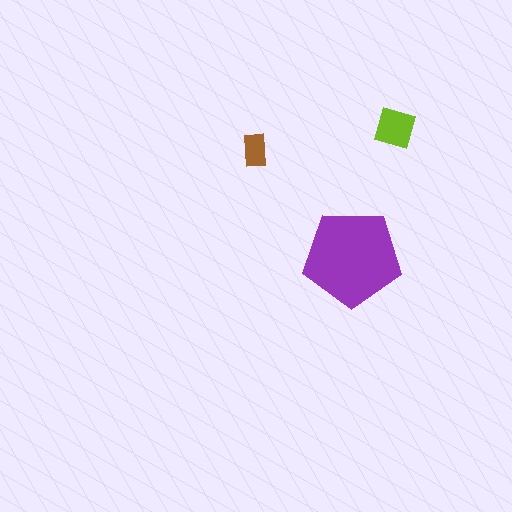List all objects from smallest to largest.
The brown rectangle, the lime diamond, the purple pentagon.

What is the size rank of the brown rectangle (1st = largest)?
3rd.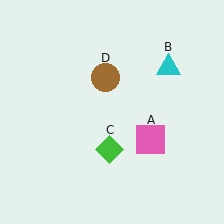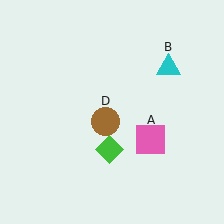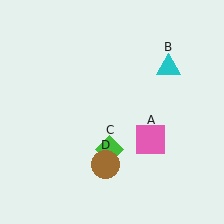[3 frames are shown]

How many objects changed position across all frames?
1 object changed position: brown circle (object D).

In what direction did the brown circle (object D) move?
The brown circle (object D) moved down.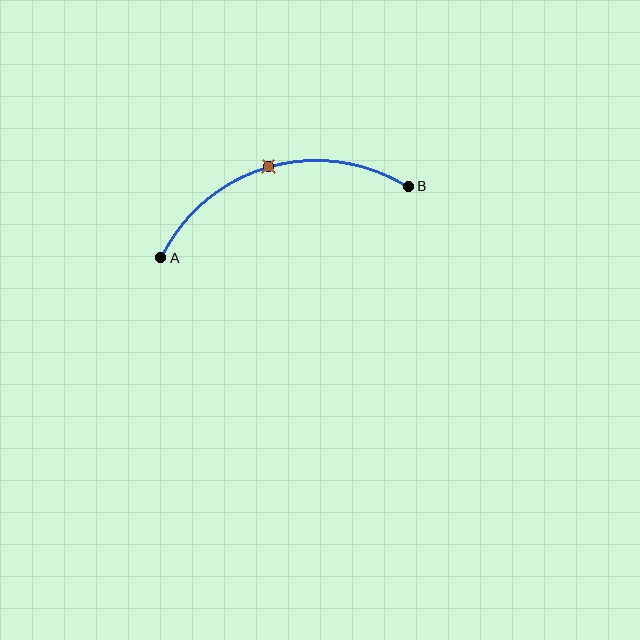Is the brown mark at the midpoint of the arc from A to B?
Yes. The brown mark lies on the arc at equal arc-length from both A and B — it is the arc midpoint.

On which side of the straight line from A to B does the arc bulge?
The arc bulges above the straight line connecting A and B.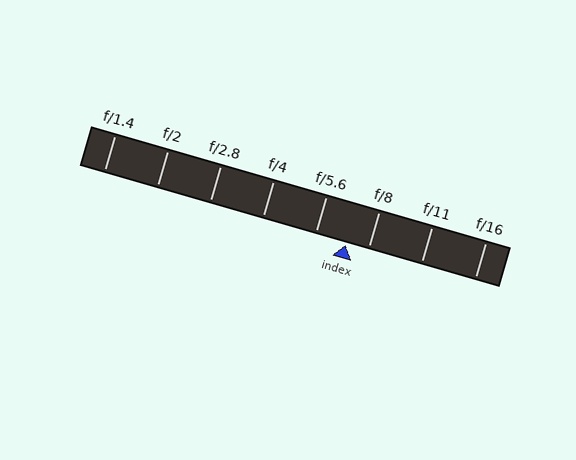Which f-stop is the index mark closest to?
The index mark is closest to f/8.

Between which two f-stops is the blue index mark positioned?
The index mark is between f/5.6 and f/8.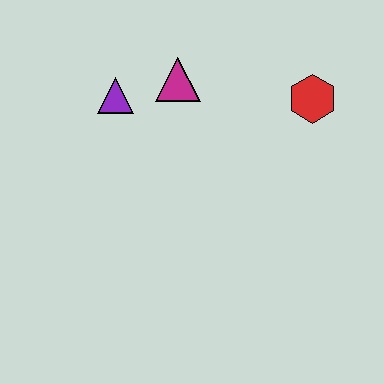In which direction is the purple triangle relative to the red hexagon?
The purple triangle is to the left of the red hexagon.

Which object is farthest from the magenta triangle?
The red hexagon is farthest from the magenta triangle.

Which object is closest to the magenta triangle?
The purple triangle is closest to the magenta triangle.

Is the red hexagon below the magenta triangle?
Yes